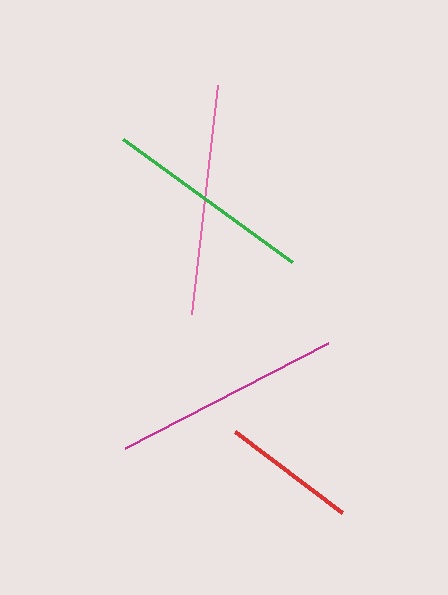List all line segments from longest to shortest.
From longest to shortest: pink, magenta, green, red.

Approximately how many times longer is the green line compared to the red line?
The green line is approximately 1.6 times the length of the red line.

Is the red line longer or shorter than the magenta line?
The magenta line is longer than the red line.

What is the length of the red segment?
The red segment is approximately 134 pixels long.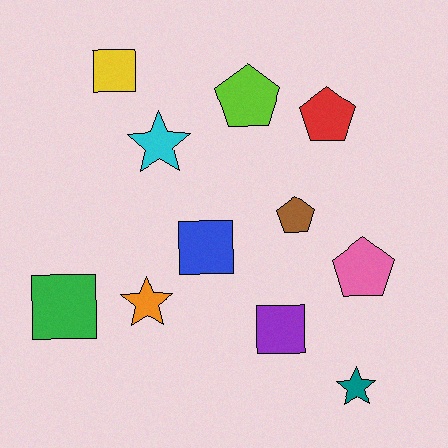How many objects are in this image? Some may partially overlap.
There are 11 objects.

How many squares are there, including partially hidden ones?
There are 4 squares.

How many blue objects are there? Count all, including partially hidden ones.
There is 1 blue object.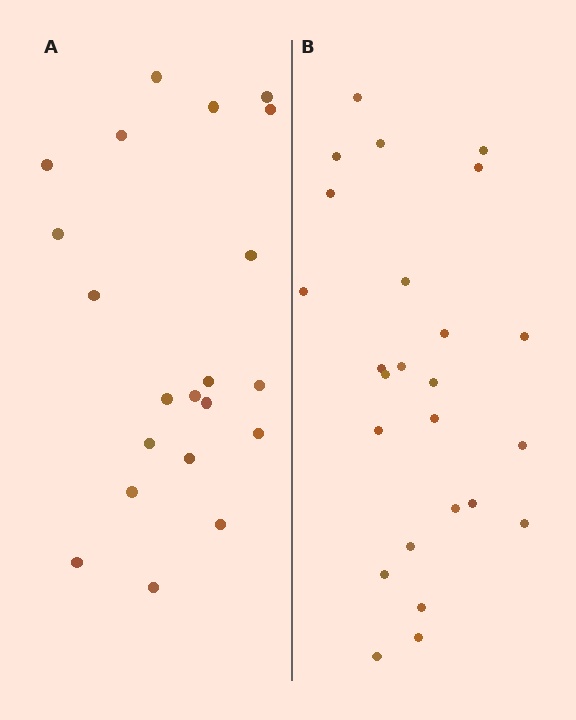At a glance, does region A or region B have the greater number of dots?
Region B (the right region) has more dots.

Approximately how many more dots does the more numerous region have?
Region B has about 4 more dots than region A.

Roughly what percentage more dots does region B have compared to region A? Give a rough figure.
About 20% more.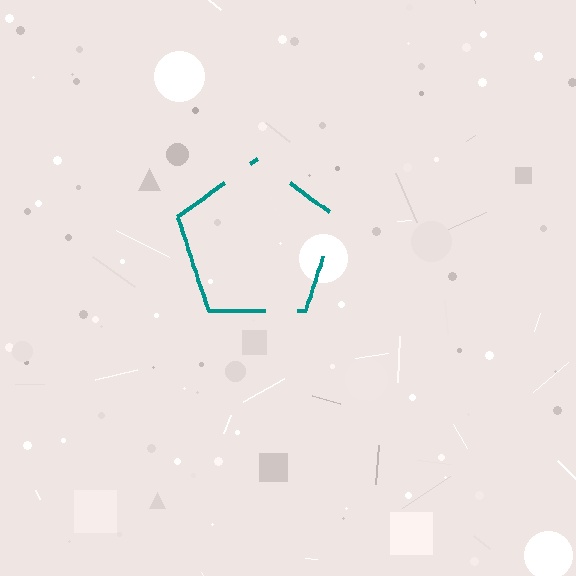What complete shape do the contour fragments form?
The contour fragments form a pentagon.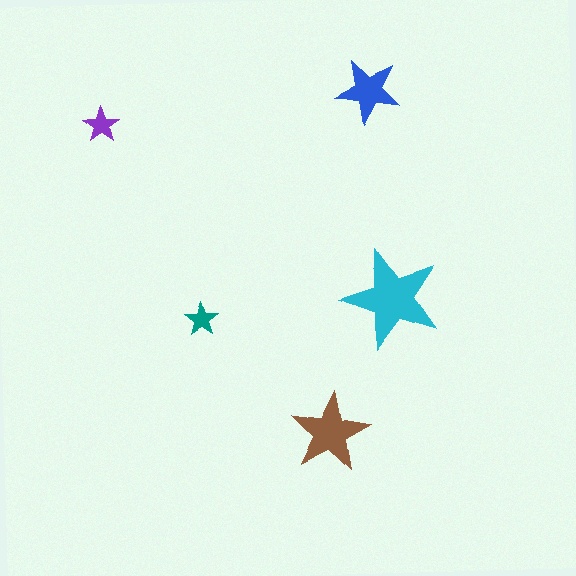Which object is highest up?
The blue star is topmost.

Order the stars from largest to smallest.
the cyan one, the brown one, the blue one, the purple one, the teal one.